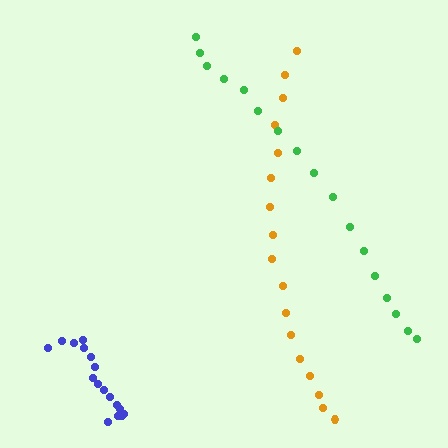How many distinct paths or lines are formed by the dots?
There are 3 distinct paths.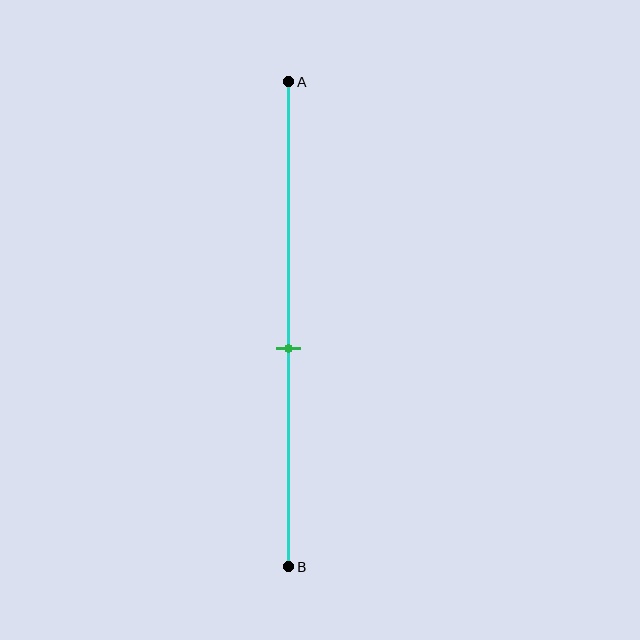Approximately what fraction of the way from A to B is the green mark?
The green mark is approximately 55% of the way from A to B.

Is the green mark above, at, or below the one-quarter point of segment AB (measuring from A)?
The green mark is below the one-quarter point of segment AB.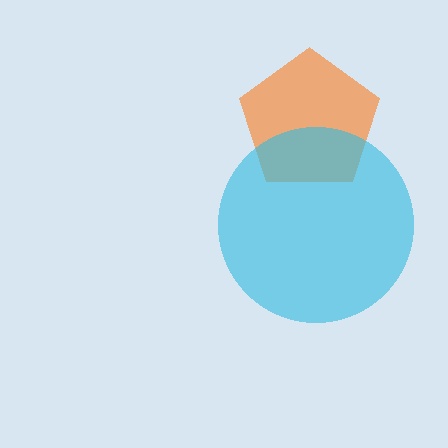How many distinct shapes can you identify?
There are 2 distinct shapes: an orange pentagon, a cyan circle.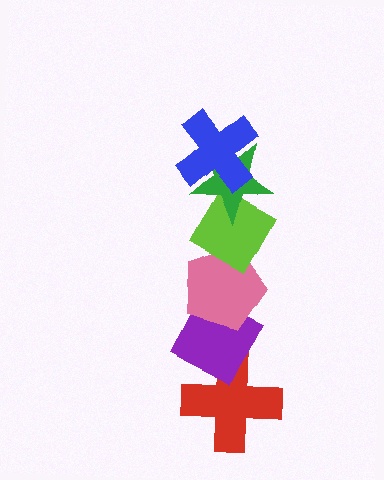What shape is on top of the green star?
The blue cross is on top of the green star.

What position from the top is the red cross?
The red cross is 6th from the top.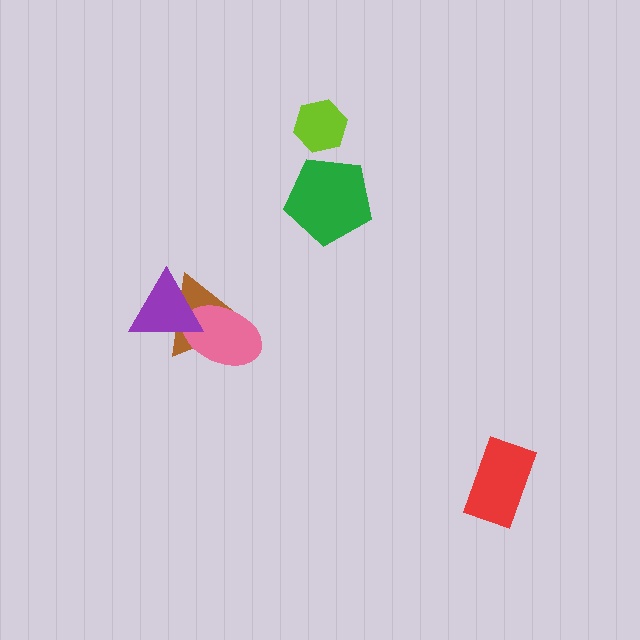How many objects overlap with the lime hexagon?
0 objects overlap with the lime hexagon.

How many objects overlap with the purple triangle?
2 objects overlap with the purple triangle.